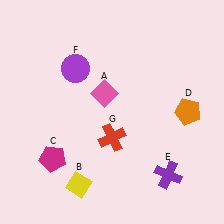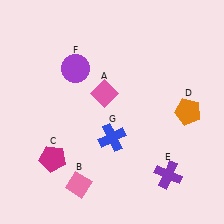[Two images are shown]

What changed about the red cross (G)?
In Image 1, G is red. In Image 2, it changed to blue.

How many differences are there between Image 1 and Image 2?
There are 2 differences between the two images.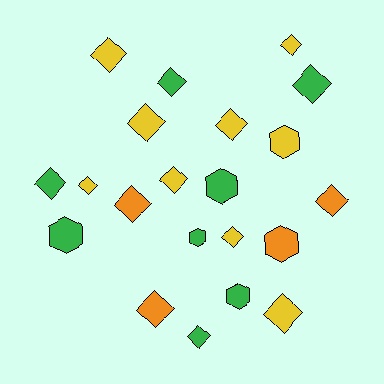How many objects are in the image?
There are 21 objects.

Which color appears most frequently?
Yellow, with 9 objects.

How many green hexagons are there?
There are 4 green hexagons.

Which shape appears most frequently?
Diamond, with 15 objects.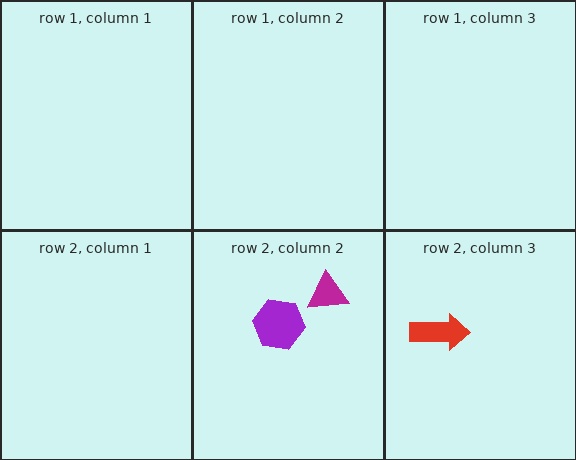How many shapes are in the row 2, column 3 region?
1.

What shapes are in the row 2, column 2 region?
The purple hexagon, the magenta triangle.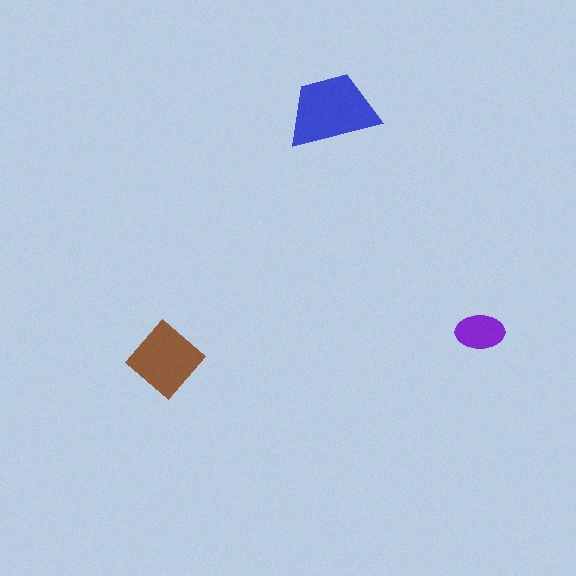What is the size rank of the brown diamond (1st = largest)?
2nd.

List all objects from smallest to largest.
The purple ellipse, the brown diamond, the blue trapezoid.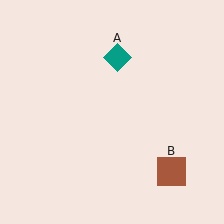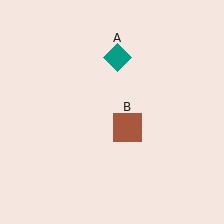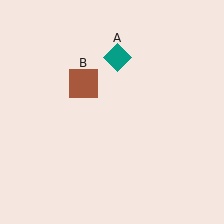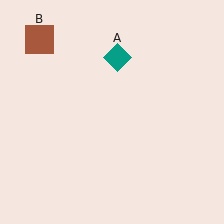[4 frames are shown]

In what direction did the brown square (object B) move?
The brown square (object B) moved up and to the left.